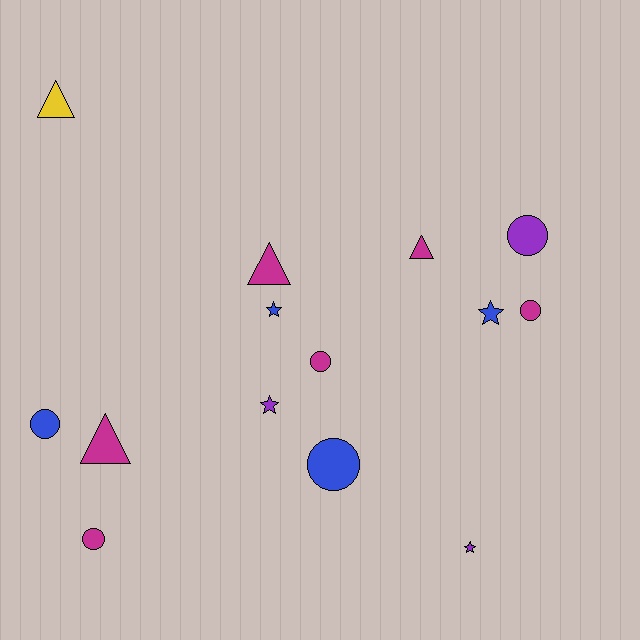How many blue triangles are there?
There are no blue triangles.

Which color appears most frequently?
Magenta, with 6 objects.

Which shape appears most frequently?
Circle, with 6 objects.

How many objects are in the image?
There are 14 objects.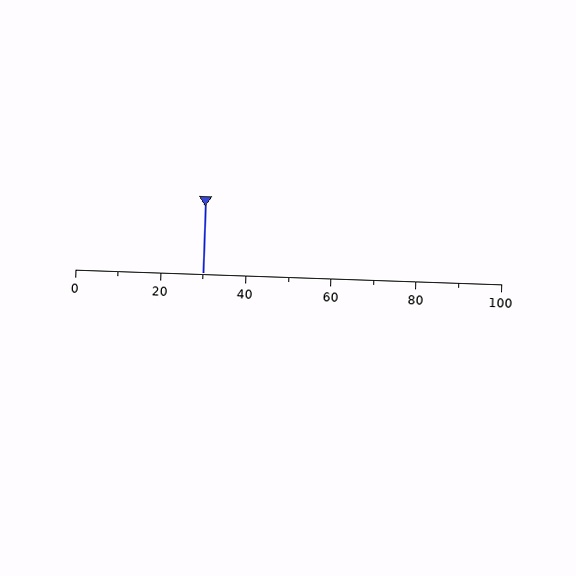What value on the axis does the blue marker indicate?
The marker indicates approximately 30.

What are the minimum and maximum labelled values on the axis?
The axis runs from 0 to 100.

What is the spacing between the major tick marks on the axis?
The major ticks are spaced 20 apart.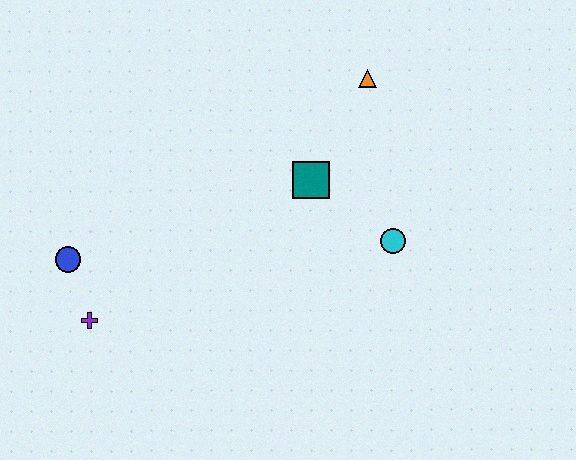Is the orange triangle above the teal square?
Yes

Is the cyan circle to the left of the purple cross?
No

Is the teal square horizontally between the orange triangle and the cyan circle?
No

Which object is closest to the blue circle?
The purple cross is closest to the blue circle.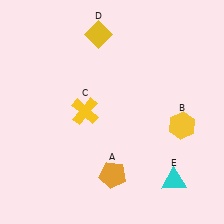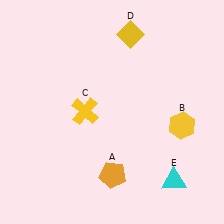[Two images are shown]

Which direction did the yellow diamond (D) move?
The yellow diamond (D) moved right.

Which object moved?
The yellow diamond (D) moved right.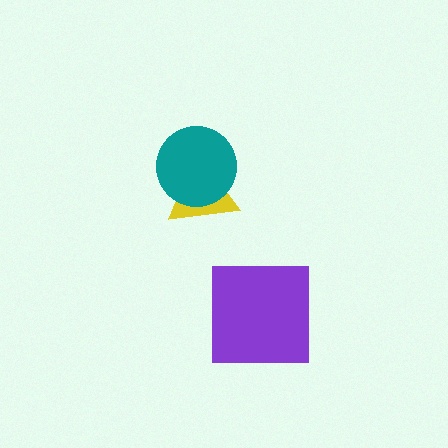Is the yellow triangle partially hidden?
Yes, it is partially covered by another shape.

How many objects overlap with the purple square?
0 objects overlap with the purple square.